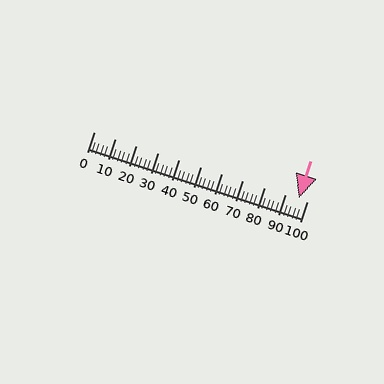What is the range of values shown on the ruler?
The ruler shows values from 0 to 100.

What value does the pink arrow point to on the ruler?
The pink arrow points to approximately 96.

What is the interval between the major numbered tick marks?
The major tick marks are spaced 10 units apart.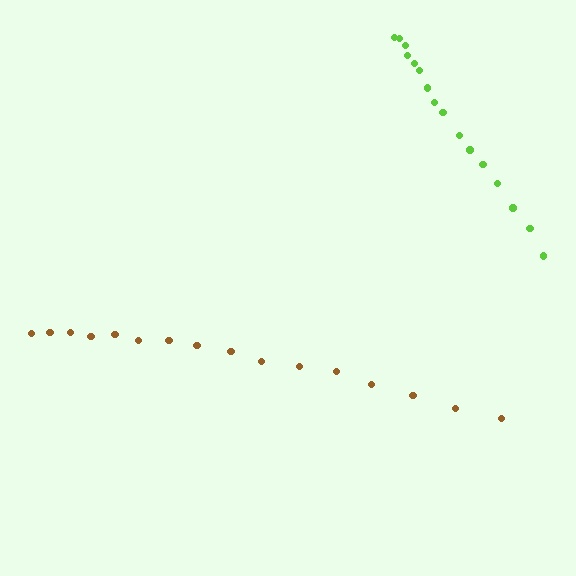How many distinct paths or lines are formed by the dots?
There are 2 distinct paths.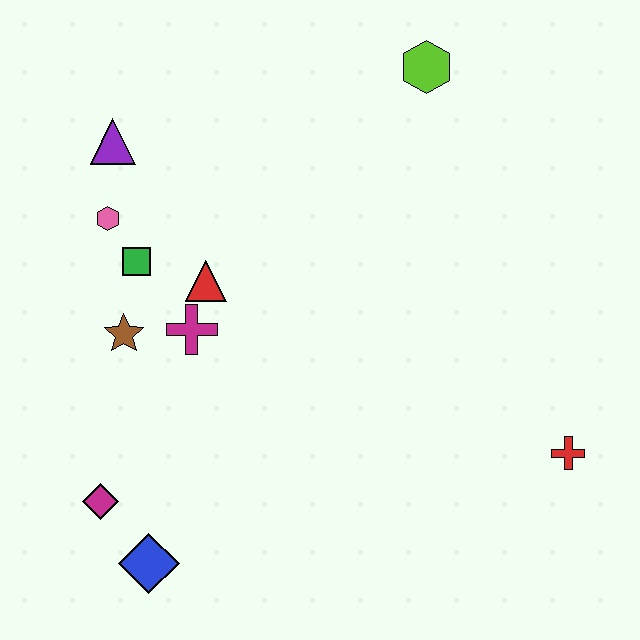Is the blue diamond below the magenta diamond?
Yes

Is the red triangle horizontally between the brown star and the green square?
No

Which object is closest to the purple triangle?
The pink hexagon is closest to the purple triangle.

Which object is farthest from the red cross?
The purple triangle is farthest from the red cross.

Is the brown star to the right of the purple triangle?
Yes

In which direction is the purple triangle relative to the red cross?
The purple triangle is to the left of the red cross.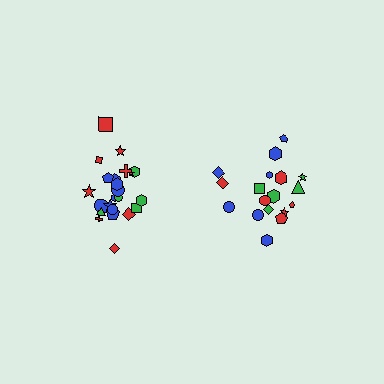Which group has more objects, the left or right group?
The left group.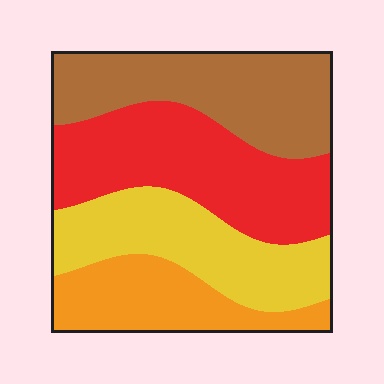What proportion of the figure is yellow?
Yellow covers about 25% of the figure.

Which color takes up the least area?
Orange, at roughly 20%.